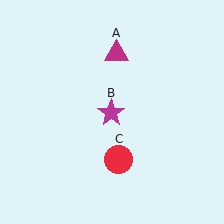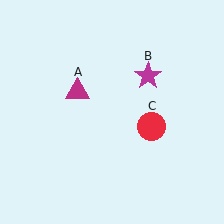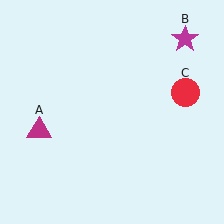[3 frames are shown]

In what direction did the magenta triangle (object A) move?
The magenta triangle (object A) moved down and to the left.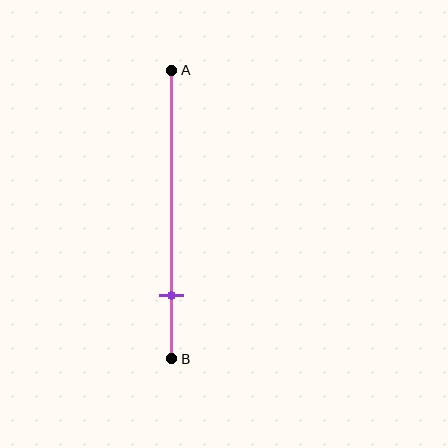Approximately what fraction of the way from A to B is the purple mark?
The purple mark is approximately 80% of the way from A to B.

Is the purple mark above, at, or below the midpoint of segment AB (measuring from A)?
The purple mark is below the midpoint of segment AB.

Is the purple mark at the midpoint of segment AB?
No, the mark is at about 80% from A, not at the 50% midpoint.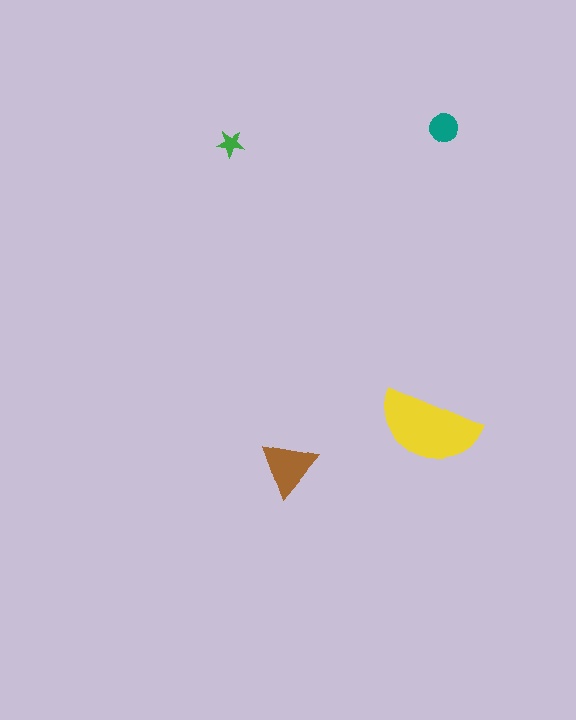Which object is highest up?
The teal circle is topmost.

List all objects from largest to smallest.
The yellow semicircle, the brown triangle, the teal circle, the green star.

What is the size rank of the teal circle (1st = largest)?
3rd.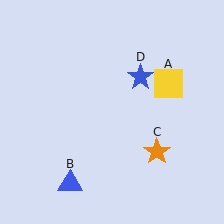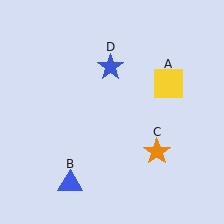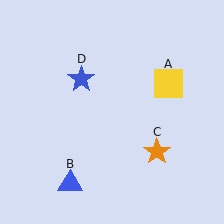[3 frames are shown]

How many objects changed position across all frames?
1 object changed position: blue star (object D).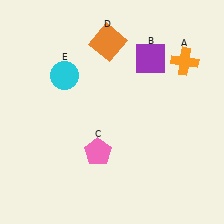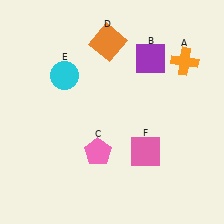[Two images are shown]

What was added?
A pink square (F) was added in Image 2.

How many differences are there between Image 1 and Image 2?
There is 1 difference between the two images.